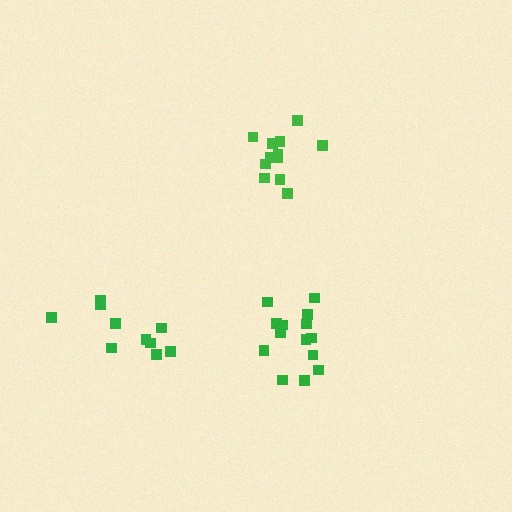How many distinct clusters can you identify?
There are 3 distinct clusters.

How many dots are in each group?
Group 1: 12 dots, Group 2: 10 dots, Group 3: 14 dots (36 total).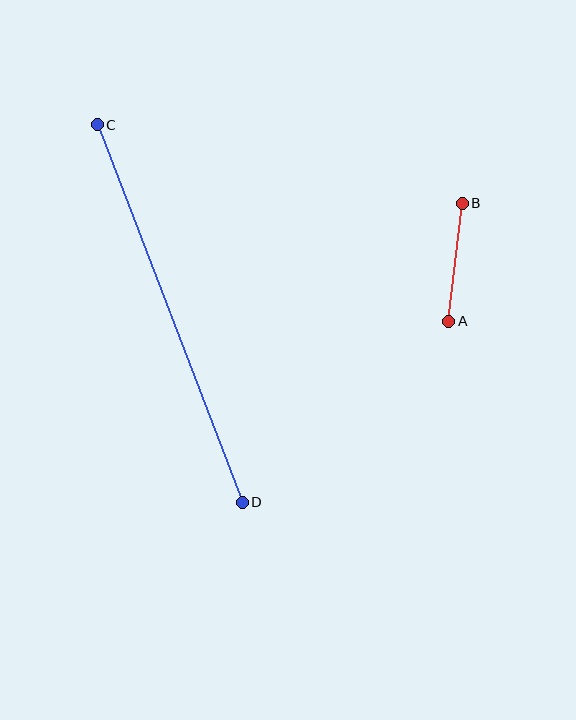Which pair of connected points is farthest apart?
Points C and D are farthest apart.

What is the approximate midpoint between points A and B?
The midpoint is at approximately (456, 262) pixels.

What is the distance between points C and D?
The distance is approximately 404 pixels.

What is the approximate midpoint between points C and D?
The midpoint is at approximately (170, 314) pixels.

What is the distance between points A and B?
The distance is approximately 119 pixels.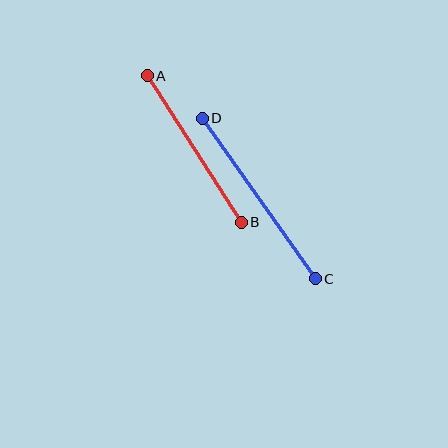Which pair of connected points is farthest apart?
Points C and D are farthest apart.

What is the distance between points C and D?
The distance is approximately 196 pixels.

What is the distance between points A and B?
The distance is approximately 174 pixels.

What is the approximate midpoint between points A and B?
The midpoint is at approximately (194, 149) pixels.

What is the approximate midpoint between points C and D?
The midpoint is at approximately (259, 198) pixels.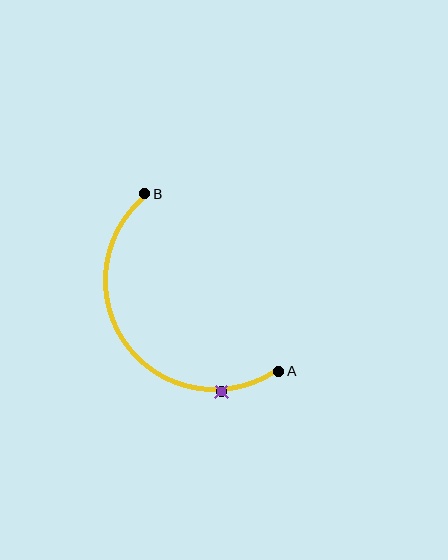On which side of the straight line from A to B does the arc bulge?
The arc bulges below and to the left of the straight line connecting A and B.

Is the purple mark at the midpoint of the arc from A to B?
No. The purple mark lies on the arc but is closer to endpoint A. The arc midpoint would be at the point on the curve equidistant along the arc from both A and B.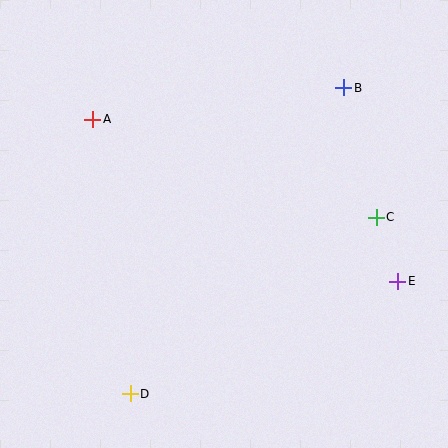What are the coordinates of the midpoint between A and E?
The midpoint between A and E is at (245, 200).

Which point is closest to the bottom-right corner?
Point E is closest to the bottom-right corner.